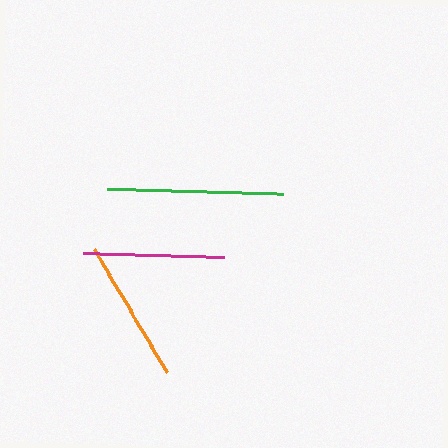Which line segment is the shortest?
The magenta line is the shortest at approximately 141 pixels.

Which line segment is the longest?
The green line is the longest at approximately 176 pixels.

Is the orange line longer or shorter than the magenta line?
The orange line is longer than the magenta line.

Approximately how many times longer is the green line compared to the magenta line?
The green line is approximately 1.2 times the length of the magenta line.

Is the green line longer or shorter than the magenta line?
The green line is longer than the magenta line.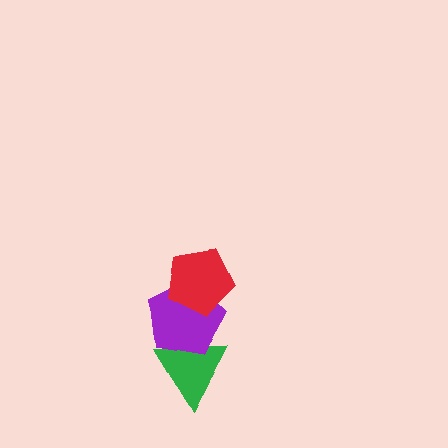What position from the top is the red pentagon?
The red pentagon is 1st from the top.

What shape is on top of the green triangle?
The purple pentagon is on top of the green triangle.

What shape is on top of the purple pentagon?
The red pentagon is on top of the purple pentagon.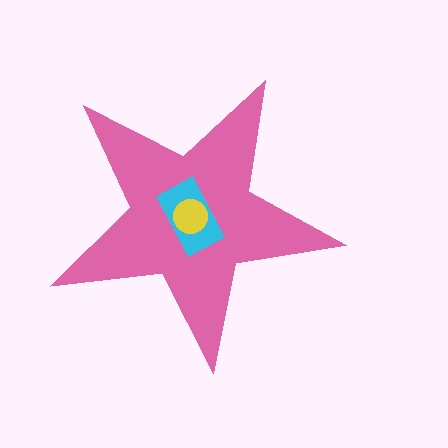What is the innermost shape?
The yellow circle.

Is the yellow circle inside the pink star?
Yes.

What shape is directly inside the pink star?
The cyan rectangle.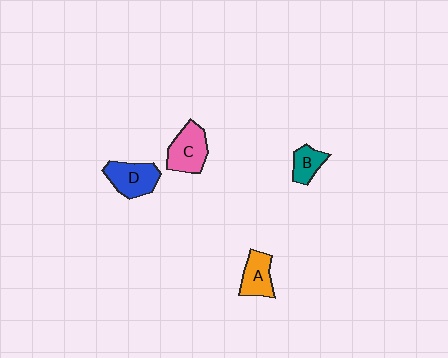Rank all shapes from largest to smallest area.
From largest to smallest: C (pink), D (blue), A (orange), B (teal).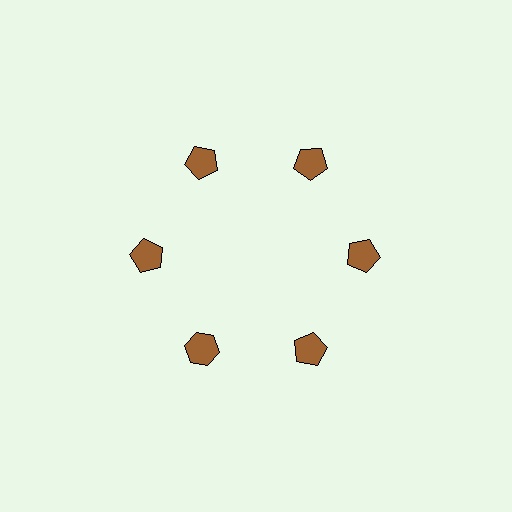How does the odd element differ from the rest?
It has a different shape: hexagon instead of pentagon.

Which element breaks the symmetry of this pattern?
The brown hexagon at roughly the 7 o'clock position breaks the symmetry. All other shapes are brown pentagons.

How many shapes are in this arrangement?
There are 6 shapes arranged in a ring pattern.